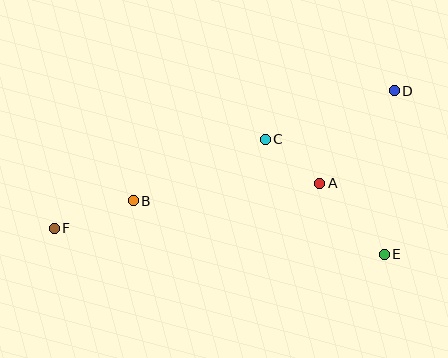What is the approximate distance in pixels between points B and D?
The distance between B and D is approximately 283 pixels.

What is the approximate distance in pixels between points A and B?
The distance between A and B is approximately 188 pixels.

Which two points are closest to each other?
Points A and C are closest to each other.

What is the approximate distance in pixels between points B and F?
The distance between B and F is approximately 84 pixels.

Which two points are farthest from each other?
Points D and F are farthest from each other.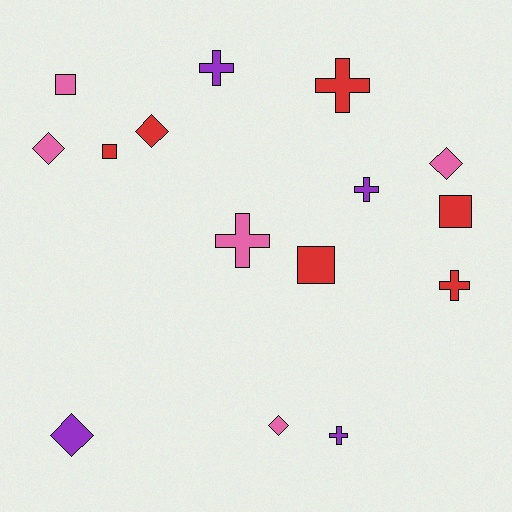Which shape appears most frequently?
Cross, with 6 objects.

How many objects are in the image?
There are 15 objects.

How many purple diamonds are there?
There is 1 purple diamond.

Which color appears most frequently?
Red, with 6 objects.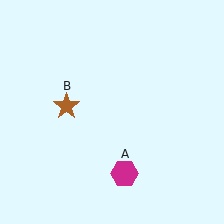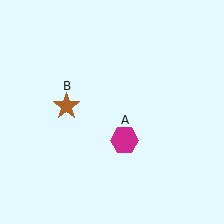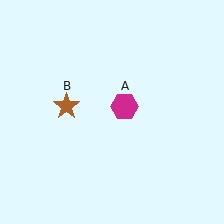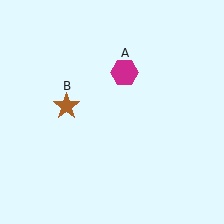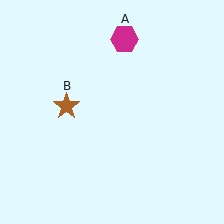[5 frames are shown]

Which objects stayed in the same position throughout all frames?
Brown star (object B) remained stationary.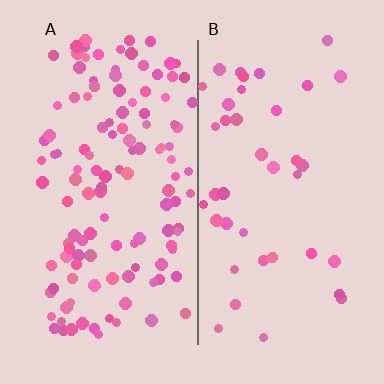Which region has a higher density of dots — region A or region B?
A (the left).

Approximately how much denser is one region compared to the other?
Approximately 3.1× — region A over region B.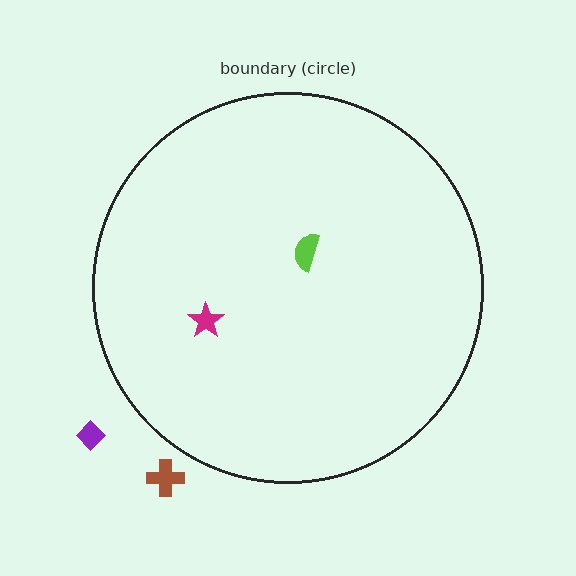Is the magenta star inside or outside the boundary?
Inside.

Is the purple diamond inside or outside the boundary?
Outside.